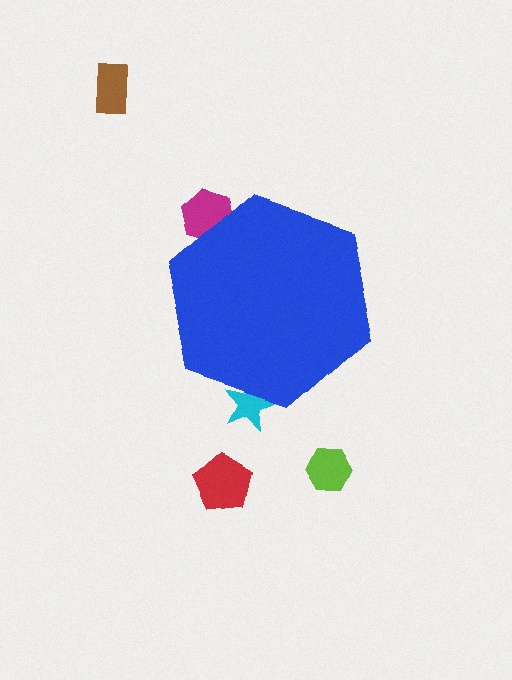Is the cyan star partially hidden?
Yes, the cyan star is partially hidden behind the blue hexagon.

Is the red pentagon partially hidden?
No, the red pentagon is fully visible.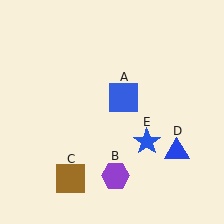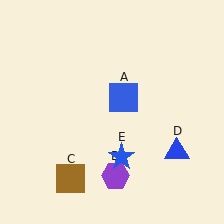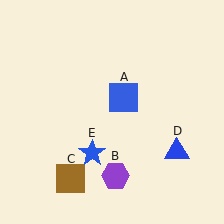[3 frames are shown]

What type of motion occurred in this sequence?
The blue star (object E) rotated clockwise around the center of the scene.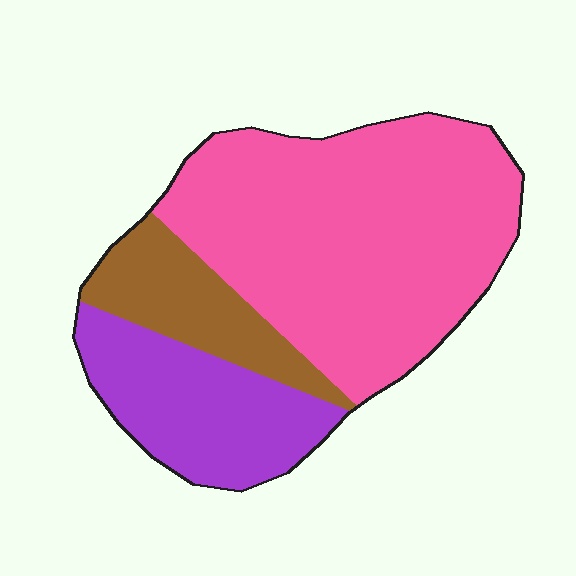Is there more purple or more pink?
Pink.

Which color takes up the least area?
Brown, at roughly 15%.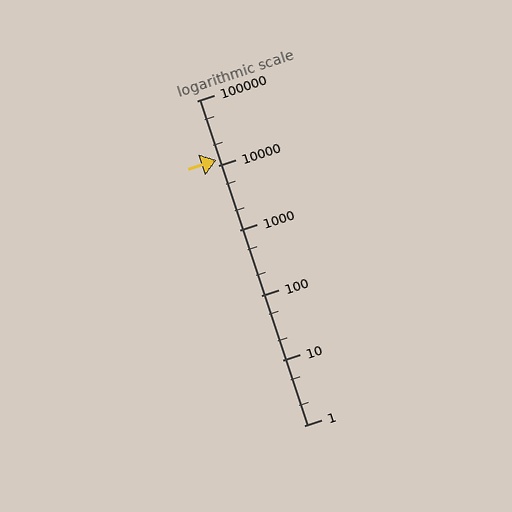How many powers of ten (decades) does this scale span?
The scale spans 5 decades, from 1 to 100000.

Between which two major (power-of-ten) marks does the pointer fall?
The pointer is between 10000 and 100000.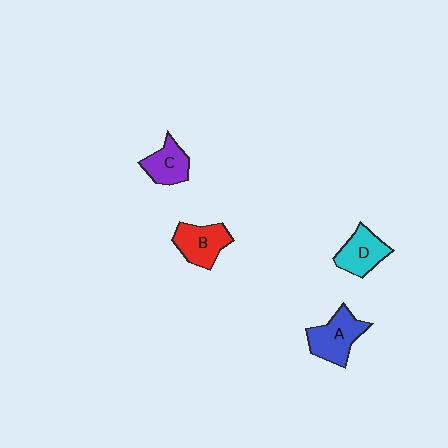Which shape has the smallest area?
Shape C (purple).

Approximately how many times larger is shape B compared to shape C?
Approximately 1.2 times.